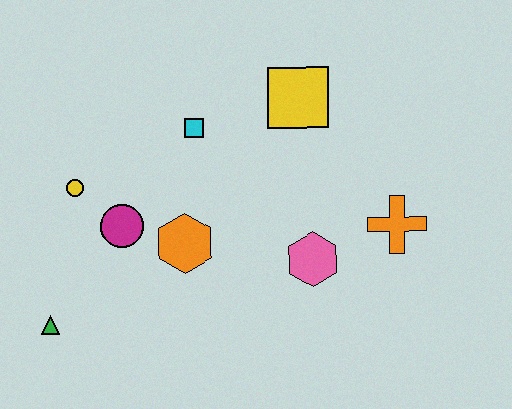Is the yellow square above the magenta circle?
Yes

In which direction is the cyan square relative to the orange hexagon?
The cyan square is above the orange hexagon.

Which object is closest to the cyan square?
The yellow square is closest to the cyan square.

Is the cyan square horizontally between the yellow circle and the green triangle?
No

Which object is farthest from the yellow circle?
The orange cross is farthest from the yellow circle.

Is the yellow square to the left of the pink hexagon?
Yes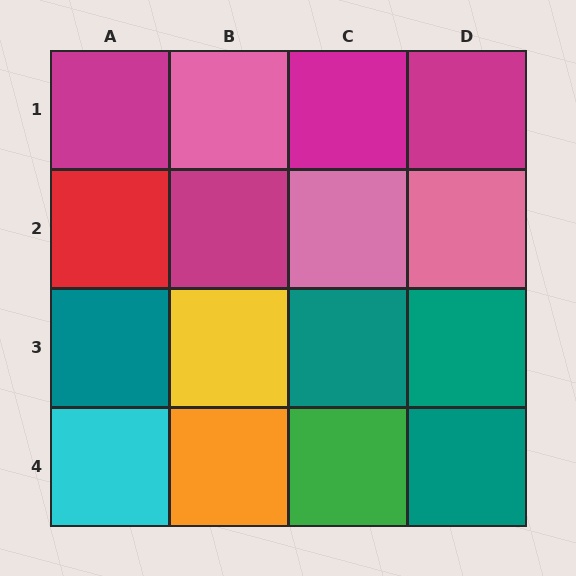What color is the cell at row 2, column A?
Red.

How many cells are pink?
3 cells are pink.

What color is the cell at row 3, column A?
Teal.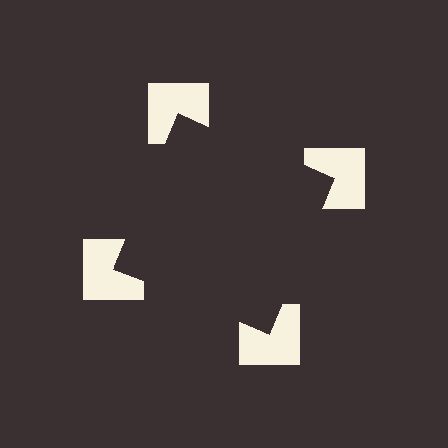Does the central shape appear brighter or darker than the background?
It typically appears slightly darker than the background, even though no actual brightness change is drawn.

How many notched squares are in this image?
There are 4 — one at each vertex of the illusory square.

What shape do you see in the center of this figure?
An illusory square — its edges are inferred from the aligned wedge cuts in the notched squares, not physically drawn.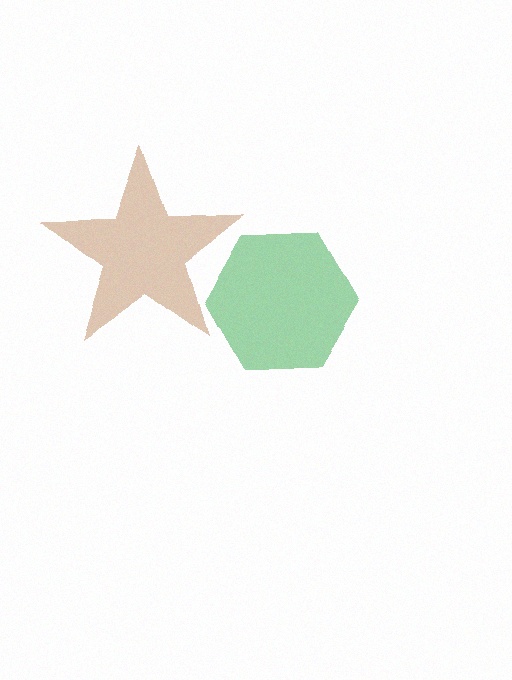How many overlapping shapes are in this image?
There are 2 overlapping shapes in the image.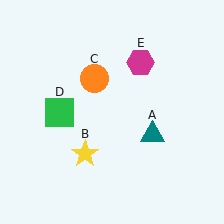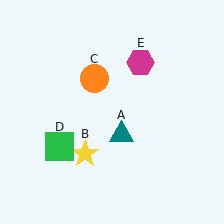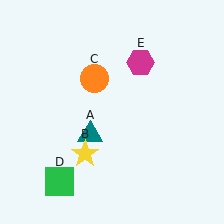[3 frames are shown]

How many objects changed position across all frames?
2 objects changed position: teal triangle (object A), green square (object D).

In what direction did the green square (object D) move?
The green square (object D) moved down.